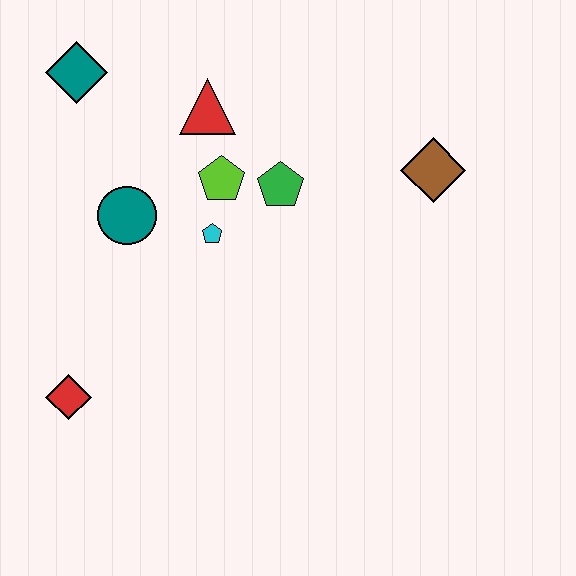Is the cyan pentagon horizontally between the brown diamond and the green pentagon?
No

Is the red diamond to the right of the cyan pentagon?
No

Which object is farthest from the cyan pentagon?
The brown diamond is farthest from the cyan pentagon.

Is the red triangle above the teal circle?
Yes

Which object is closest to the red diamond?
The teal circle is closest to the red diamond.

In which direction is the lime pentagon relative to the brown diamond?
The lime pentagon is to the left of the brown diamond.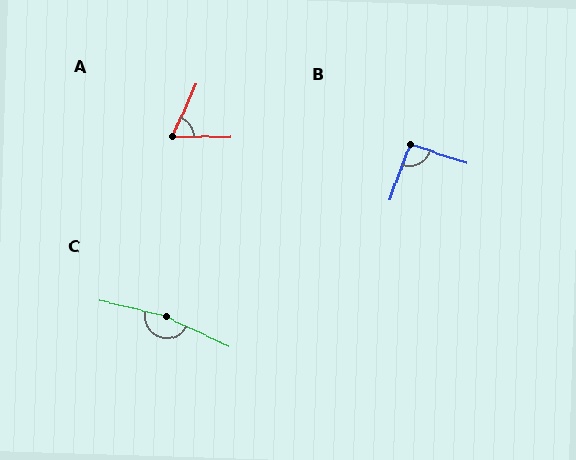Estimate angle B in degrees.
Approximately 91 degrees.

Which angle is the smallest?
A, at approximately 65 degrees.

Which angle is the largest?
C, at approximately 168 degrees.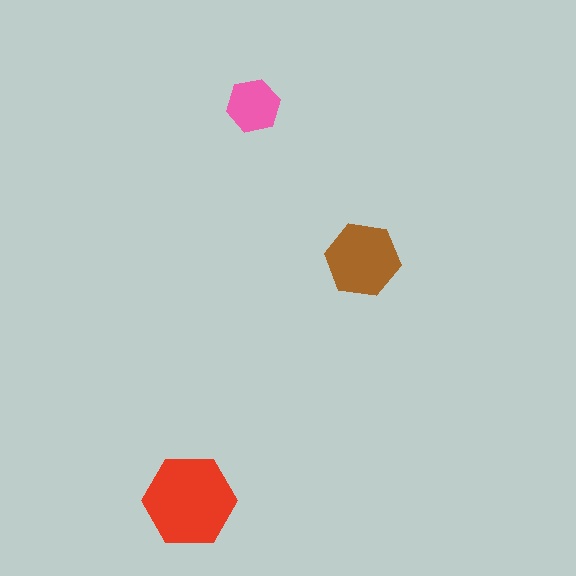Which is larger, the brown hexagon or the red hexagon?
The red one.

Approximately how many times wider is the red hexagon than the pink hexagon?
About 1.5 times wider.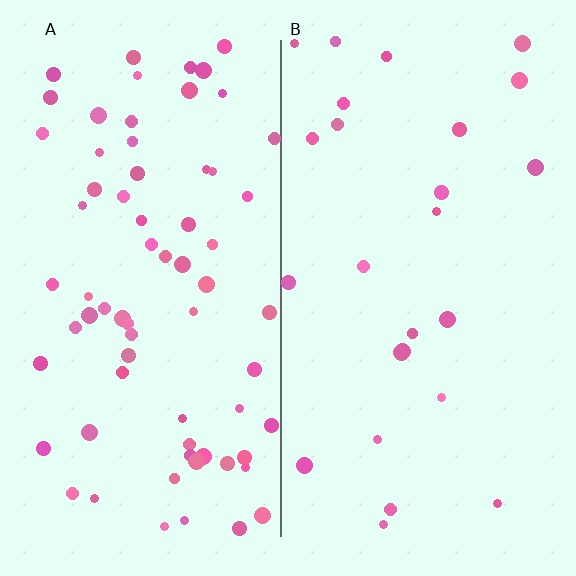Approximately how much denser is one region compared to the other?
Approximately 2.7× — region A over region B.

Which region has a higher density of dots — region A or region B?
A (the left).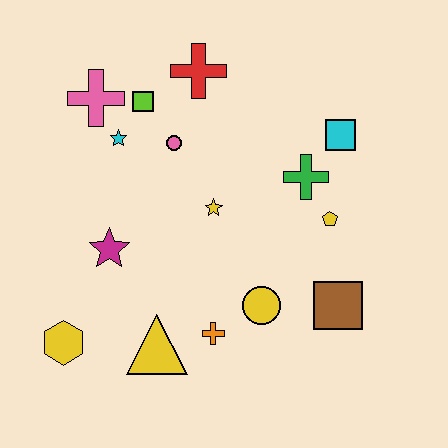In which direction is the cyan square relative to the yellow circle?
The cyan square is above the yellow circle.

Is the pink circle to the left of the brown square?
Yes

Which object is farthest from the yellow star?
The yellow hexagon is farthest from the yellow star.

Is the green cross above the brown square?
Yes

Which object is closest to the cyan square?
The green cross is closest to the cyan square.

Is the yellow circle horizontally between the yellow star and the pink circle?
No